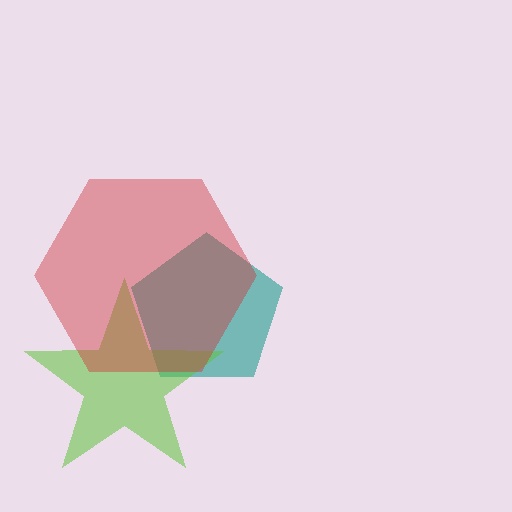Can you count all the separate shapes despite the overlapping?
Yes, there are 3 separate shapes.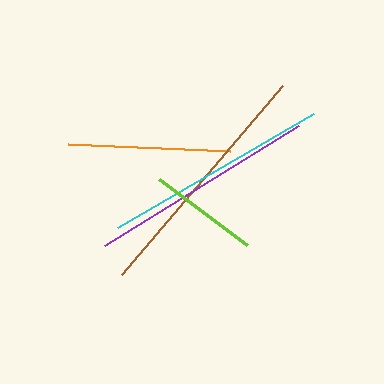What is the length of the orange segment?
The orange segment is approximately 161 pixels long.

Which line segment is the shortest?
The lime line is the shortest at approximately 110 pixels.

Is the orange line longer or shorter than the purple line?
The purple line is longer than the orange line.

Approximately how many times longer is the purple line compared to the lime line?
The purple line is approximately 2.1 times the length of the lime line.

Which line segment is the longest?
The brown line is the longest at approximately 249 pixels.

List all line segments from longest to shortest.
From longest to shortest: brown, purple, cyan, orange, lime.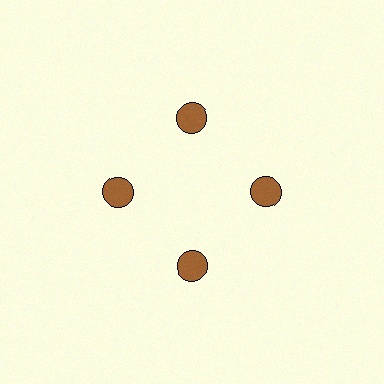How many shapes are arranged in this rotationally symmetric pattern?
There are 4 shapes, arranged in 4 groups of 1.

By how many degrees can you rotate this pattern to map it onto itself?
The pattern maps onto itself every 90 degrees of rotation.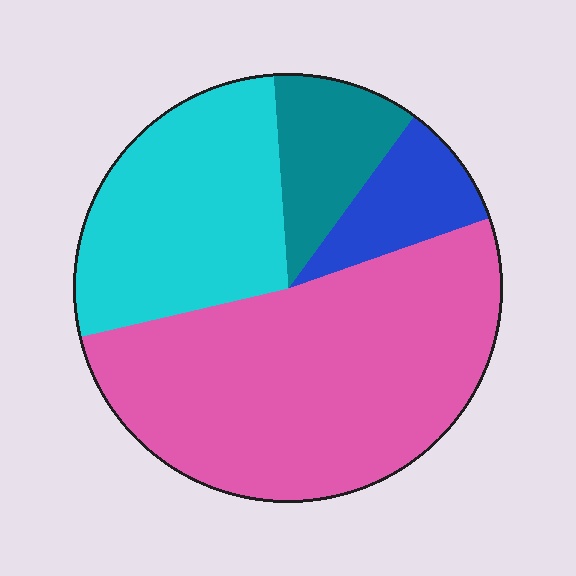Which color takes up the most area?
Pink, at roughly 50%.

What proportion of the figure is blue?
Blue takes up about one tenth (1/10) of the figure.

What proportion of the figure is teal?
Teal covers roughly 10% of the figure.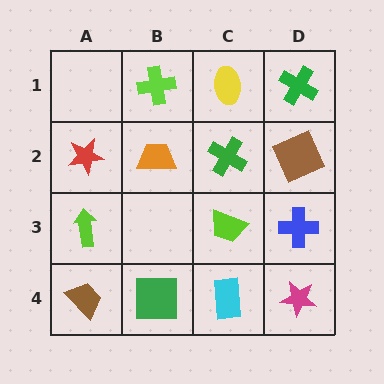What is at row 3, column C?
A lime trapezoid.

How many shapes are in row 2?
4 shapes.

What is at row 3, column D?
A blue cross.